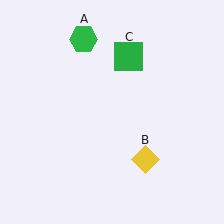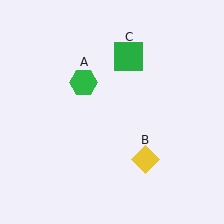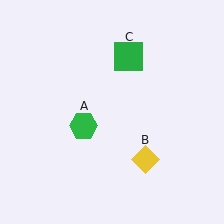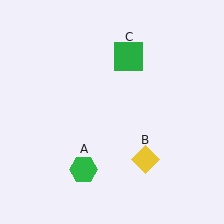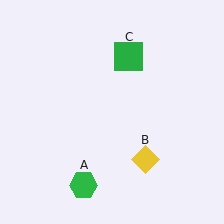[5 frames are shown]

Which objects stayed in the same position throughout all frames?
Yellow diamond (object B) and green square (object C) remained stationary.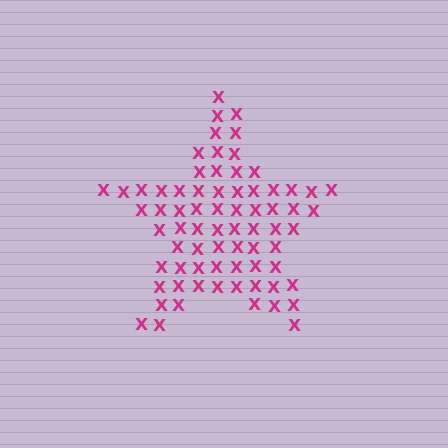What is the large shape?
The large shape is a star.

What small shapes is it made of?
It is made of small letter X's.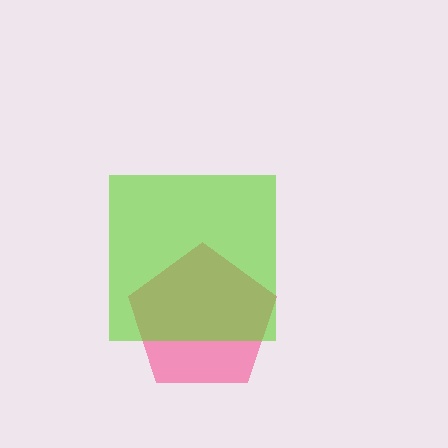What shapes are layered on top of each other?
The layered shapes are: a pink pentagon, a lime square.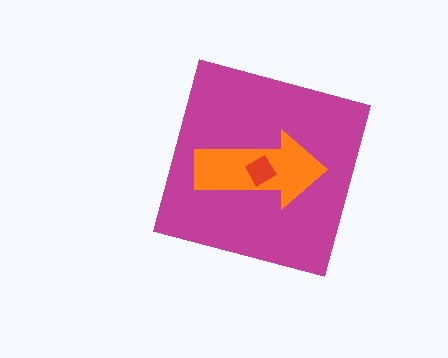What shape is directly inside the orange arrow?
The red diamond.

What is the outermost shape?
The magenta square.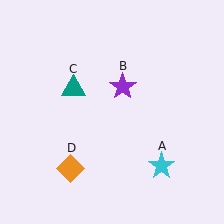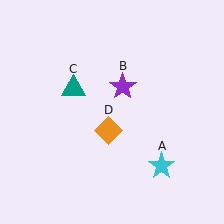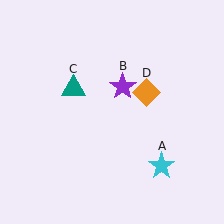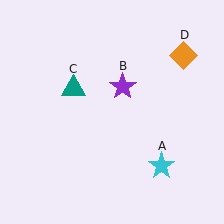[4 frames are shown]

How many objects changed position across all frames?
1 object changed position: orange diamond (object D).